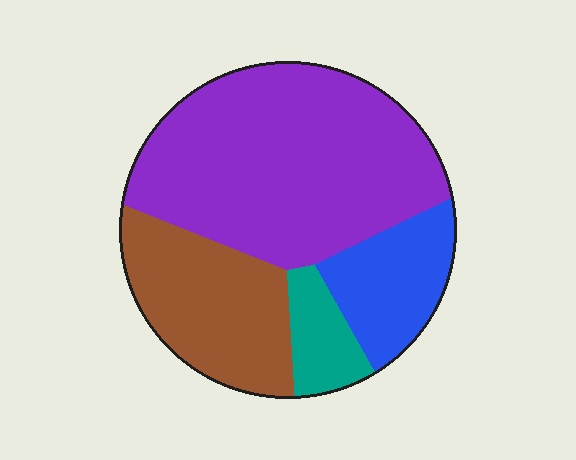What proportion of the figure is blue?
Blue takes up less than a quarter of the figure.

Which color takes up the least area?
Teal, at roughly 10%.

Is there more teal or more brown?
Brown.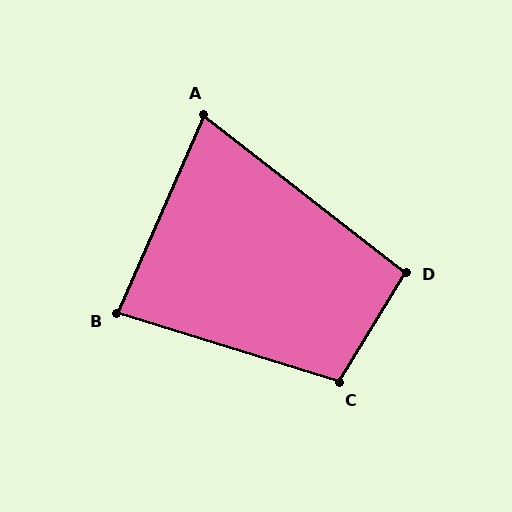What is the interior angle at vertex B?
Approximately 84 degrees (acute).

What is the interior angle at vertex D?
Approximately 96 degrees (obtuse).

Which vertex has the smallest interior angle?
A, at approximately 76 degrees.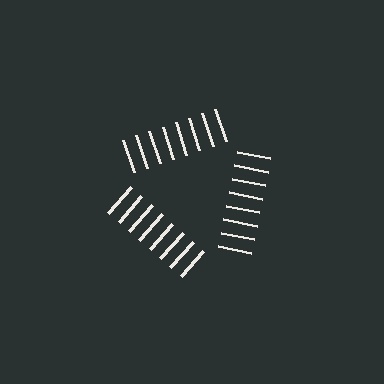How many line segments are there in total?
24 — 8 along each of the 3 edges.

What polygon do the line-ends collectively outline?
An illusory triangle — the line segments terminate on its edges but no continuous stroke is drawn.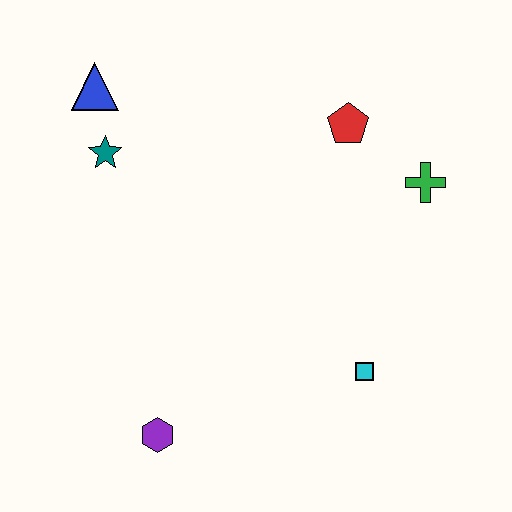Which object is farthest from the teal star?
The cyan square is farthest from the teal star.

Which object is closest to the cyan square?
The green cross is closest to the cyan square.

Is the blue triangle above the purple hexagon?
Yes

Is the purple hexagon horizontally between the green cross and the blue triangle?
Yes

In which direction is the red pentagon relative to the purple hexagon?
The red pentagon is above the purple hexagon.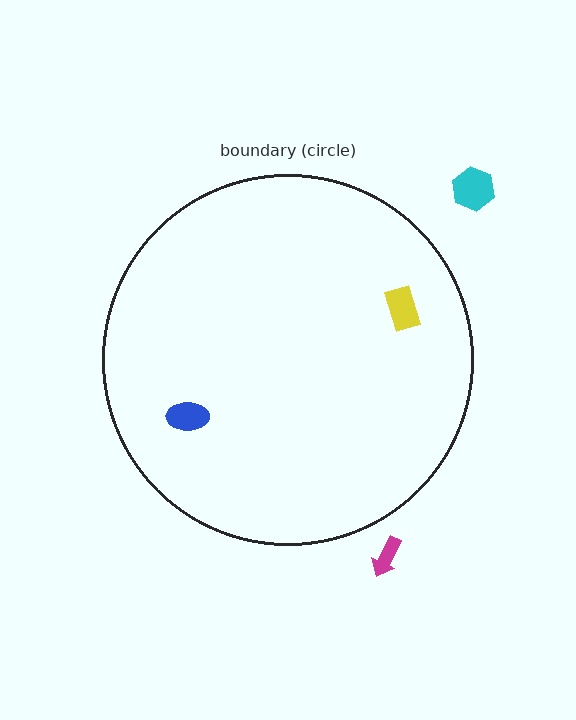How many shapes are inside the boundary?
2 inside, 2 outside.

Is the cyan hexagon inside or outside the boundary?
Outside.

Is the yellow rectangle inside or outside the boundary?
Inside.